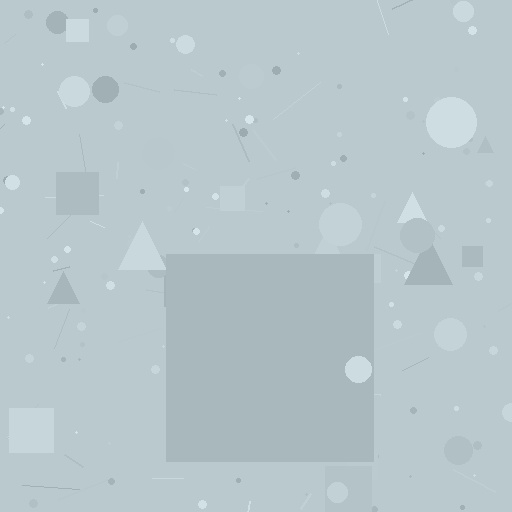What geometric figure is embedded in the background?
A square is embedded in the background.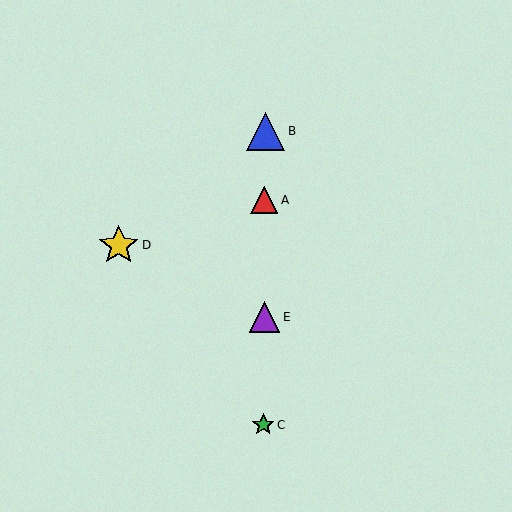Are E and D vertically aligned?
No, E is at x≈264 and D is at x≈119.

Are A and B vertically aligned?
Yes, both are at x≈265.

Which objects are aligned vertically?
Objects A, B, C, E are aligned vertically.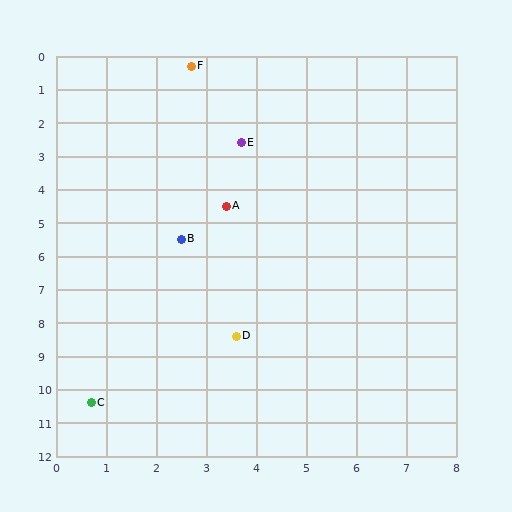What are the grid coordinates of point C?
Point C is at approximately (0.7, 10.4).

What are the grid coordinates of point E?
Point E is at approximately (3.7, 2.6).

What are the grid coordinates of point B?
Point B is at approximately (2.5, 5.5).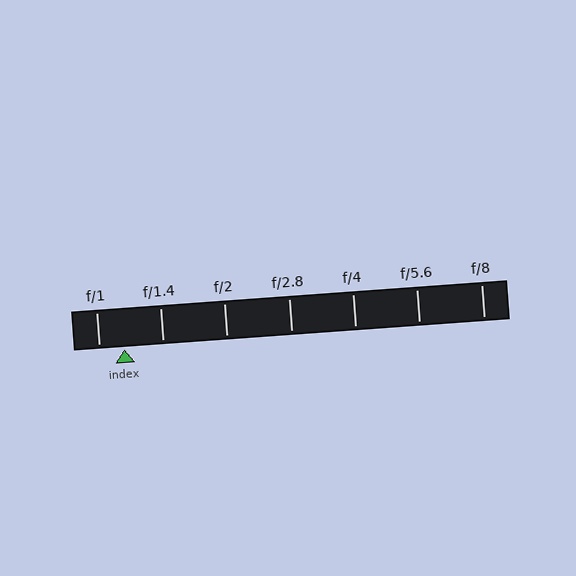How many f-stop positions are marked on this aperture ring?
There are 7 f-stop positions marked.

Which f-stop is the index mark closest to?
The index mark is closest to f/1.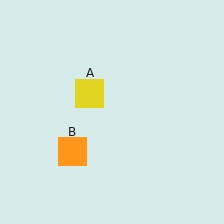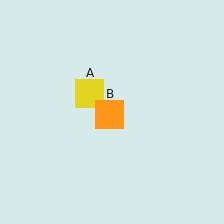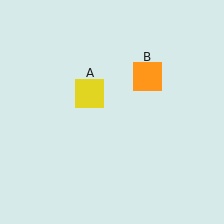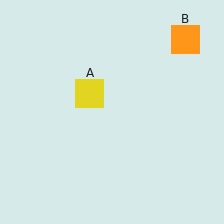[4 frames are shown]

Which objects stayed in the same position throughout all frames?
Yellow square (object A) remained stationary.